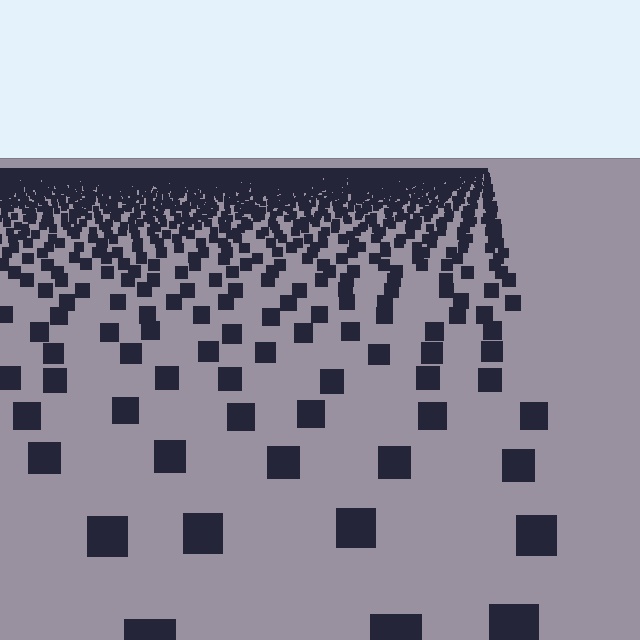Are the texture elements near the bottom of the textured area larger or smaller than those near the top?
Larger. Near the bottom, elements are closer to the viewer and appear at a bigger on-screen size.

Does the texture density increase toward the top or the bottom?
Density increases toward the top.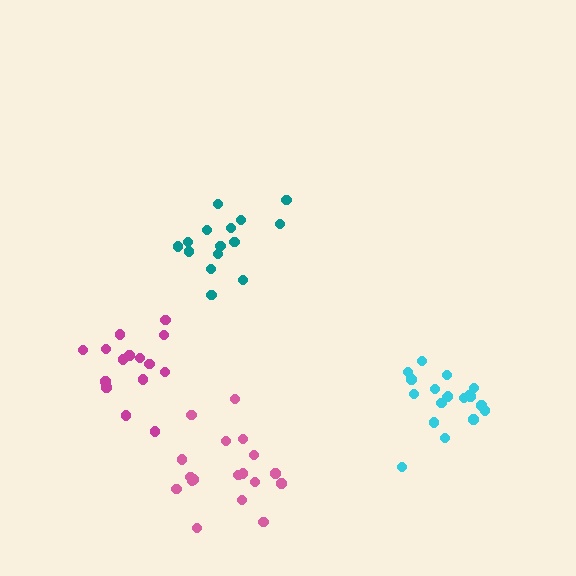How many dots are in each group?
Group 1: 15 dots, Group 2: 15 dots, Group 3: 19 dots, Group 4: 18 dots (67 total).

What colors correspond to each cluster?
The clusters are colored: teal, magenta, cyan, pink.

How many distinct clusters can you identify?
There are 4 distinct clusters.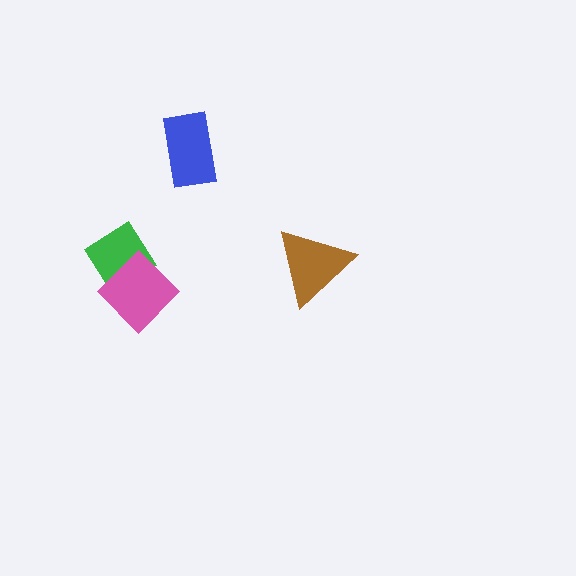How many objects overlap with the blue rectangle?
0 objects overlap with the blue rectangle.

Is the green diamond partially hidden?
Yes, it is partially covered by another shape.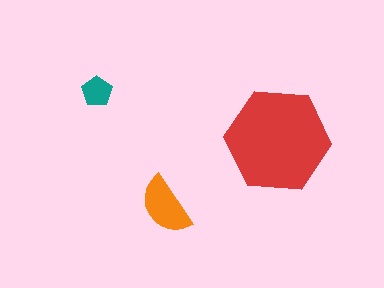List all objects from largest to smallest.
The red hexagon, the orange semicircle, the teal pentagon.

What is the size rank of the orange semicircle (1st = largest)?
2nd.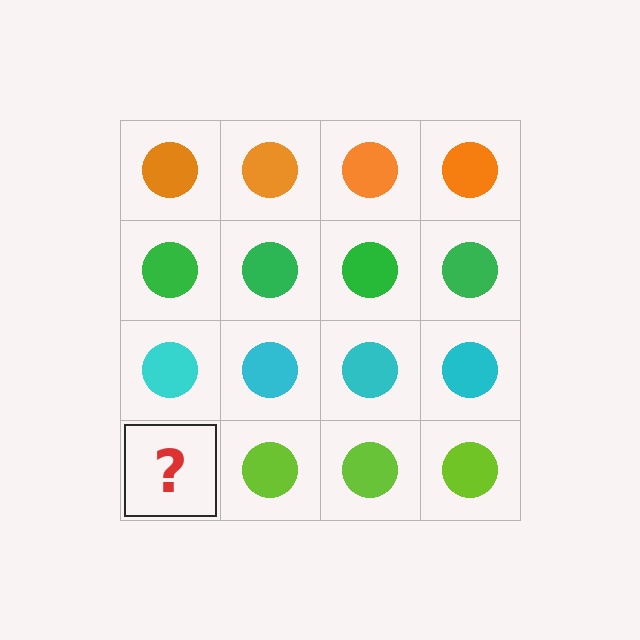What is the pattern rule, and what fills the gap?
The rule is that each row has a consistent color. The gap should be filled with a lime circle.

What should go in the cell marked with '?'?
The missing cell should contain a lime circle.